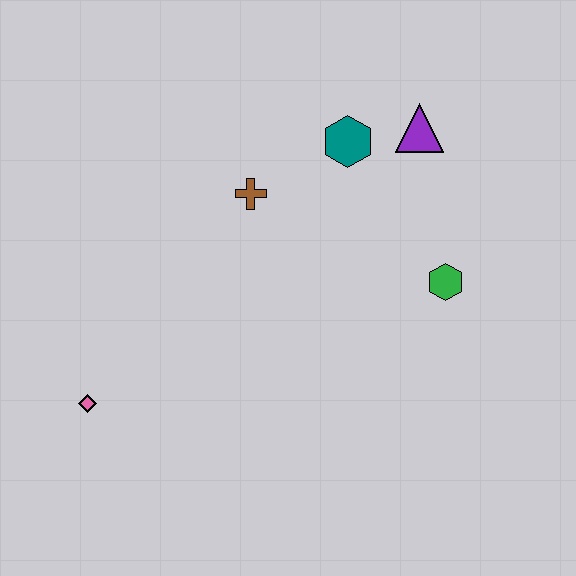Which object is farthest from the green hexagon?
The pink diamond is farthest from the green hexagon.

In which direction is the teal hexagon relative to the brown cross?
The teal hexagon is to the right of the brown cross.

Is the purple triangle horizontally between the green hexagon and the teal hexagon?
Yes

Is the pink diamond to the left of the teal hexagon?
Yes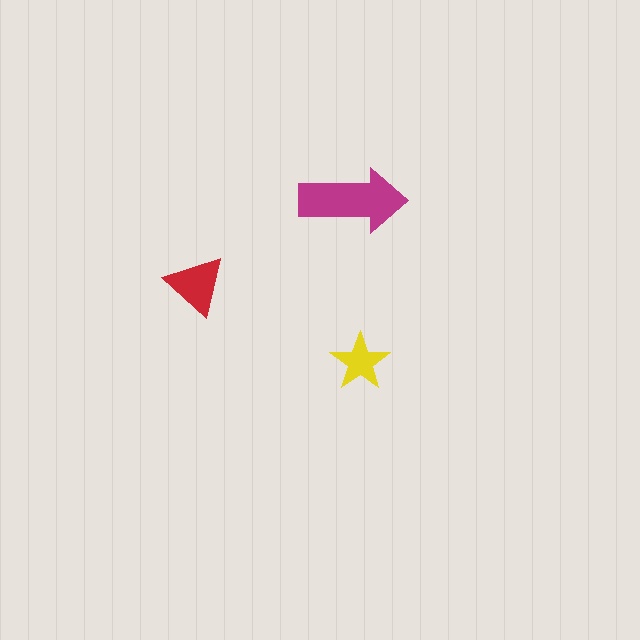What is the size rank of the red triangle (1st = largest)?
2nd.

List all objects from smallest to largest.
The yellow star, the red triangle, the magenta arrow.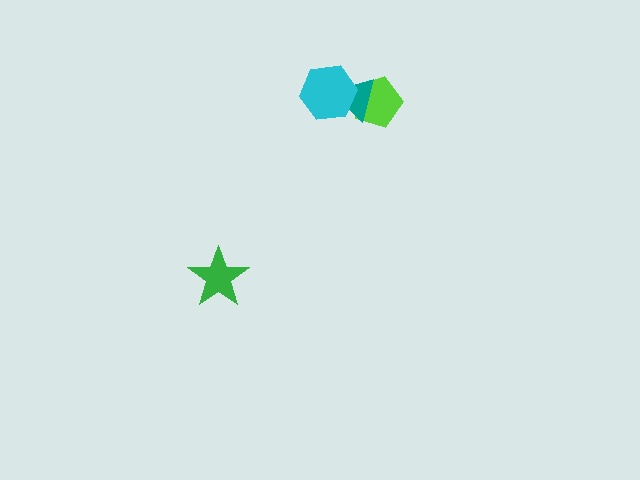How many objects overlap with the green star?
0 objects overlap with the green star.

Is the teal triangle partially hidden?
Yes, it is partially covered by another shape.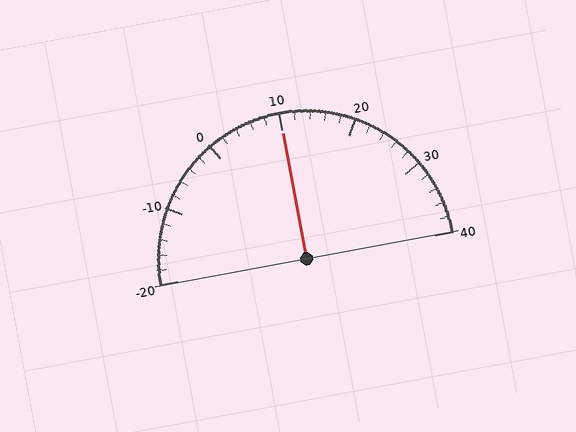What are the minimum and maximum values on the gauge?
The gauge ranges from -20 to 40.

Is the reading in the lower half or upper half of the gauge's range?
The reading is in the upper half of the range (-20 to 40).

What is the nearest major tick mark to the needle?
The nearest major tick mark is 10.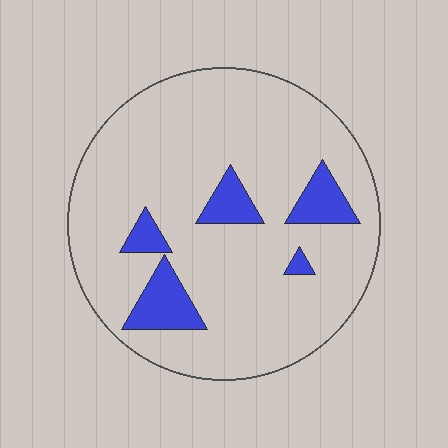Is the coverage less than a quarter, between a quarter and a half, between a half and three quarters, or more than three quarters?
Less than a quarter.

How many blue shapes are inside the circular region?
5.